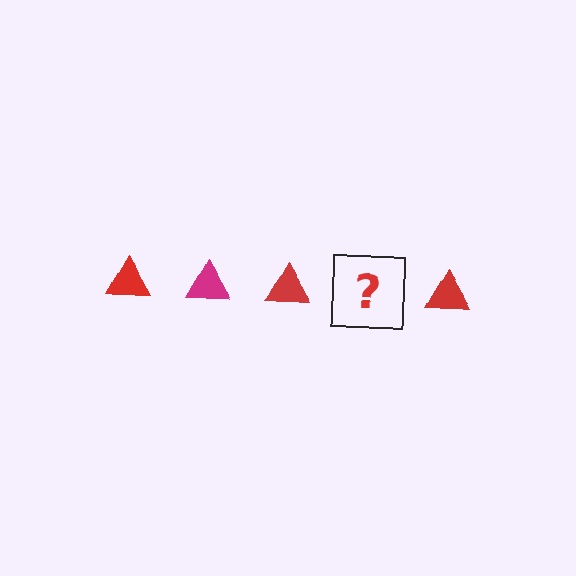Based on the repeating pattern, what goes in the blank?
The blank should be a magenta triangle.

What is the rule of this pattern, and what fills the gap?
The rule is that the pattern cycles through red, magenta triangles. The gap should be filled with a magenta triangle.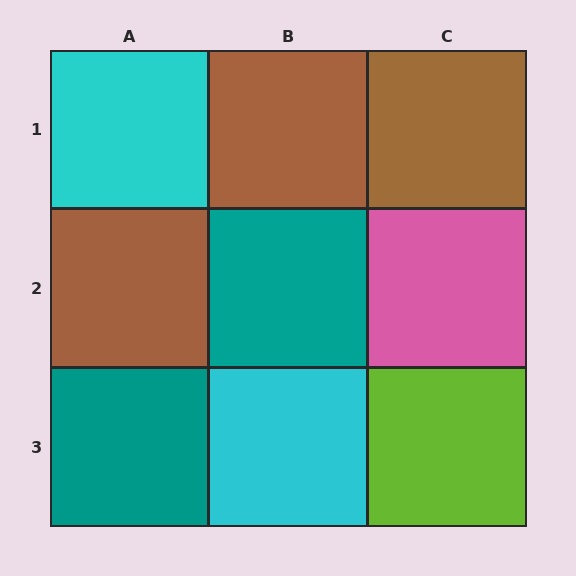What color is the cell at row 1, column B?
Brown.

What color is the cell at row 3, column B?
Cyan.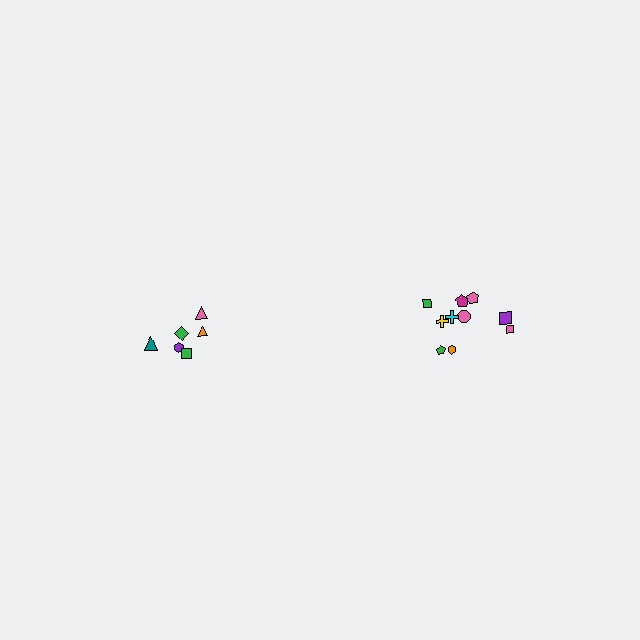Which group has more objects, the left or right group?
The right group.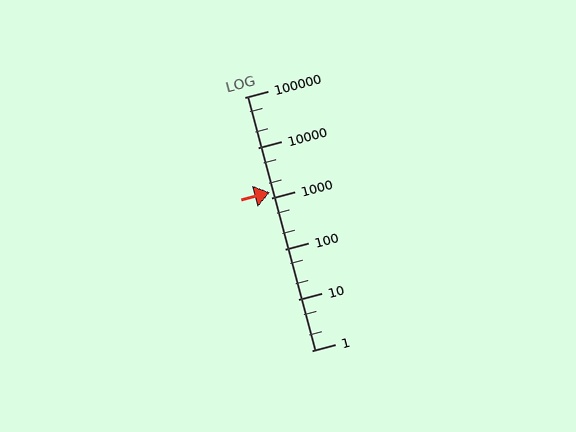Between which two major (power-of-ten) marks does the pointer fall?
The pointer is between 1000 and 10000.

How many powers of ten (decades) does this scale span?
The scale spans 5 decades, from 1 to 100000.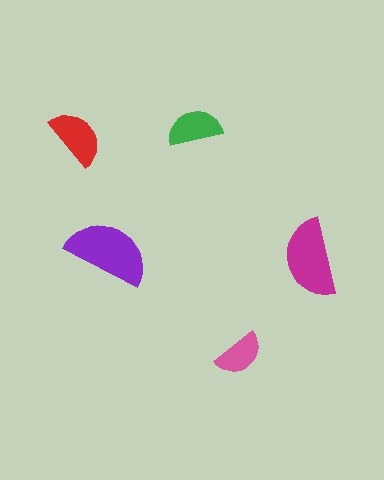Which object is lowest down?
The pink semicircle is bottommost.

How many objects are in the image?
There are 5 objects in the image.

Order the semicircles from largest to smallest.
the purple one, the magenta one, the red one, the green one, the pink one.